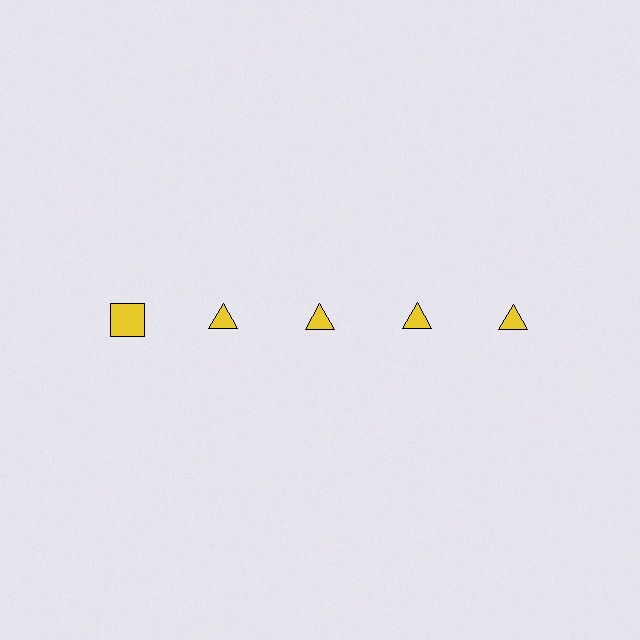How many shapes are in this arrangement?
There are 5 shapes arranged in a grid pattern.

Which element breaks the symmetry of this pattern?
The yellow square in the top row, leftmost column breaks the symmetry. All other shapes are yellow triangles.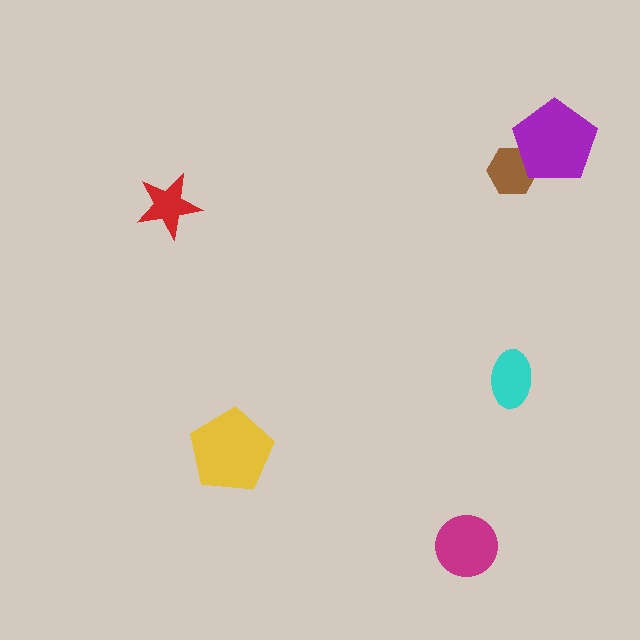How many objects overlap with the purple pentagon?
1 object overlaps with the purple pentagon.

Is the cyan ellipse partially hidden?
No, no other shape covers it.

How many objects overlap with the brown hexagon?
1 object overlaps with the brown hexagon.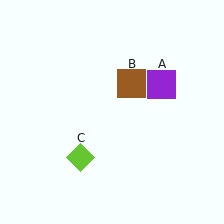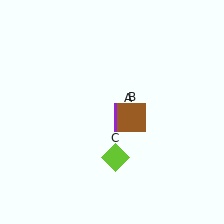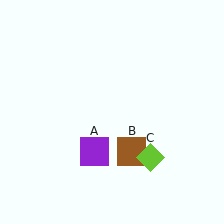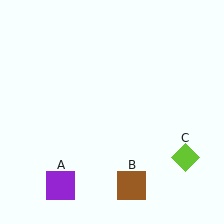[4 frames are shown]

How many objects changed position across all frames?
3 objects changed position: purple square (object A), brown square (object B), lime diamond (object C).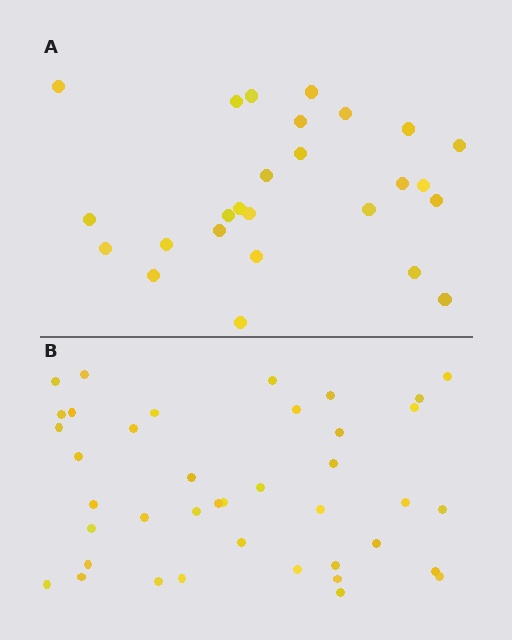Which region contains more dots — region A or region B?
Region B (the bottom region) has more dots.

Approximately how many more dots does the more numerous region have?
Region B has approximately 15 more dots than region A.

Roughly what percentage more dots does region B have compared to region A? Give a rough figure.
About 55% more.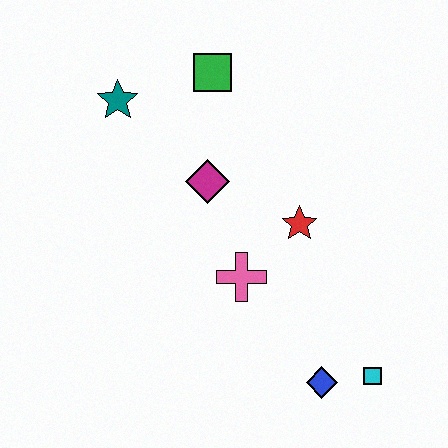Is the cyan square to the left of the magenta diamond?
No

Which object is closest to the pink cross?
The red star is closest to the pink cross.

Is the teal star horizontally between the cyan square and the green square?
No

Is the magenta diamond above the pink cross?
Yes